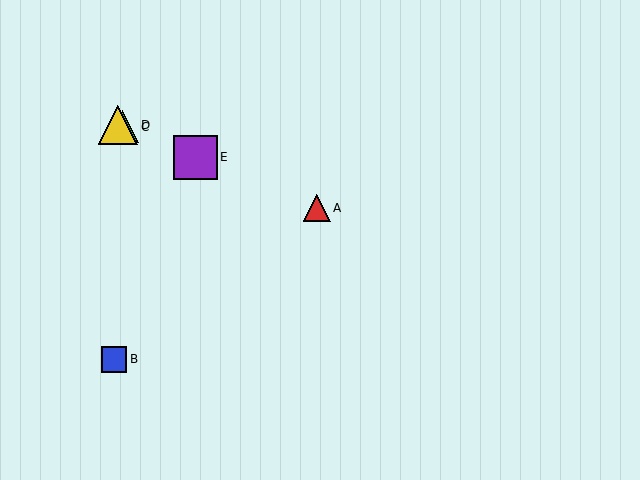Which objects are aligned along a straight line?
Objects A, C, D, E are aligned along a straight line.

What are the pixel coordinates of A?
Object A is at (317, 208).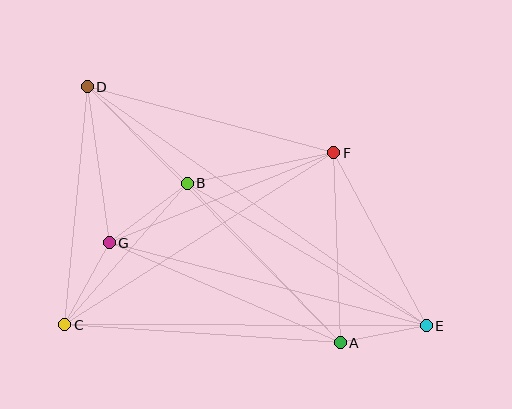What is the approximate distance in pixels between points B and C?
The distance between B and C is approximately 187 pixels.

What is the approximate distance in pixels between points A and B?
The distance between A and B is approximately 221 pixels.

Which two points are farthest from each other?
Points D and E are farthest from each other.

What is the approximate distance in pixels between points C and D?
The distance between C and D is approximately 239 pixels.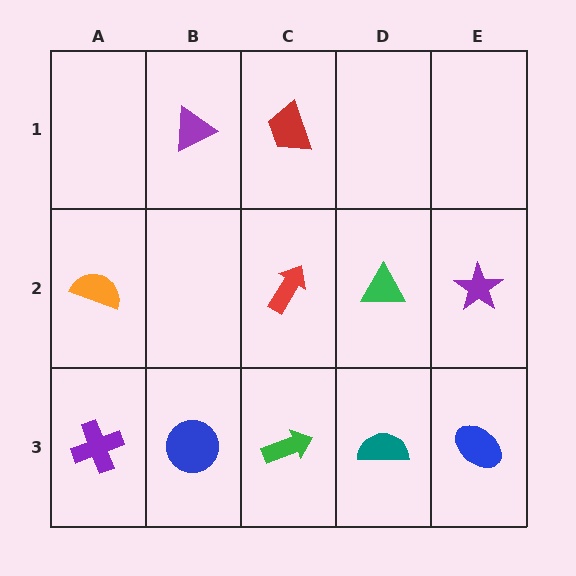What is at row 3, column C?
A green arrow.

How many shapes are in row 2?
4 shapes.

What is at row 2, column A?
An orange semicircle.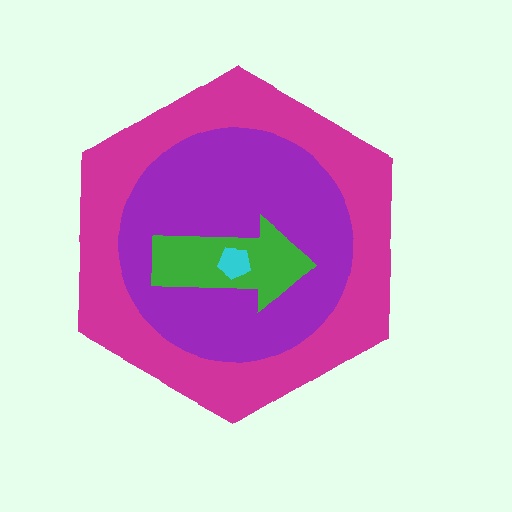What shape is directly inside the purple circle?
The green arrow.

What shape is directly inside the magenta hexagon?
The purple circle.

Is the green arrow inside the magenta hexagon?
Yes.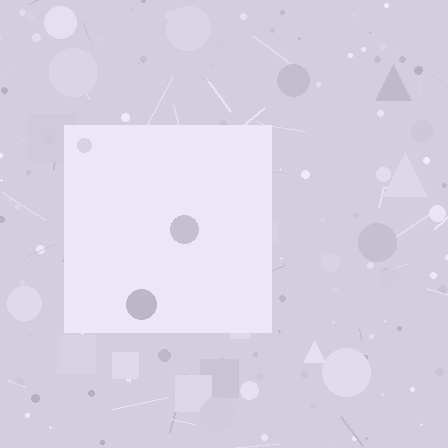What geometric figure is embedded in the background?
A square is embedded in the background.